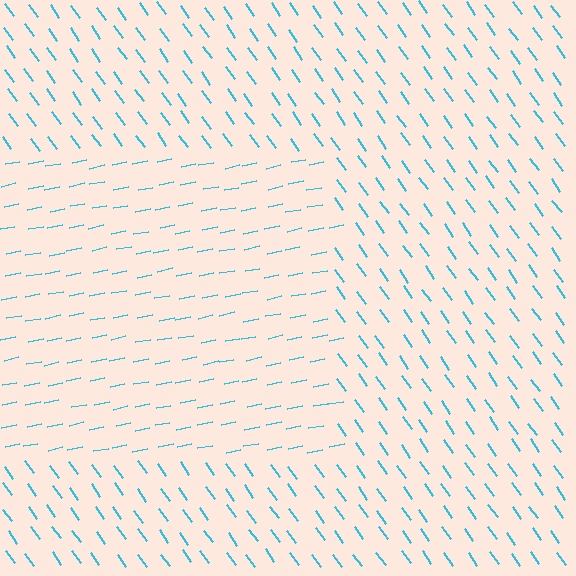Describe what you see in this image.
The image is filled with small cyan line segments. A rectangle region in the image has lines oriented differently from the surrounding lines, creating a visible texture boundary.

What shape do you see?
I see a rectangle.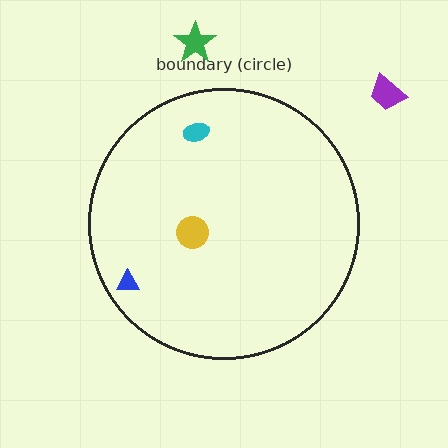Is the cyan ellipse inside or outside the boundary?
Inside.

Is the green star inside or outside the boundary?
Outside.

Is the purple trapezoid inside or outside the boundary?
Outside.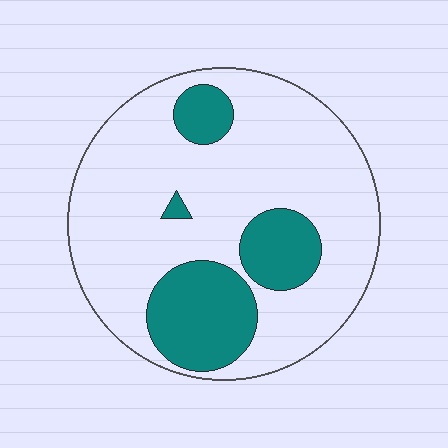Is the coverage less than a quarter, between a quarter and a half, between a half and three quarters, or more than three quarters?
Less than a quarter.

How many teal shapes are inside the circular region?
4.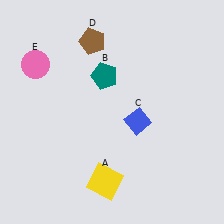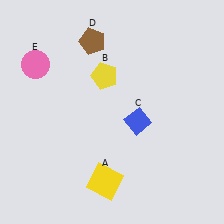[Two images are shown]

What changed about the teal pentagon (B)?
In Image 1, B is teal. In Image 2, it changed to yellow.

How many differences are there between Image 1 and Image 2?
There is 1 difference between the two images.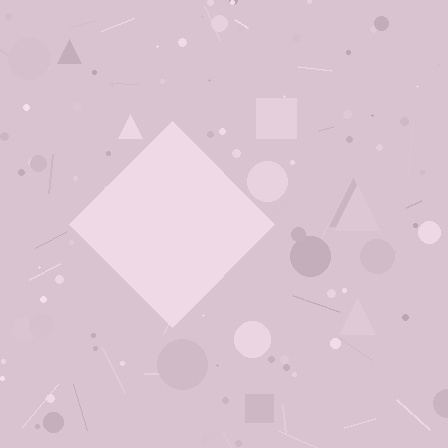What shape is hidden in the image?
A diamond is hidden in the image.